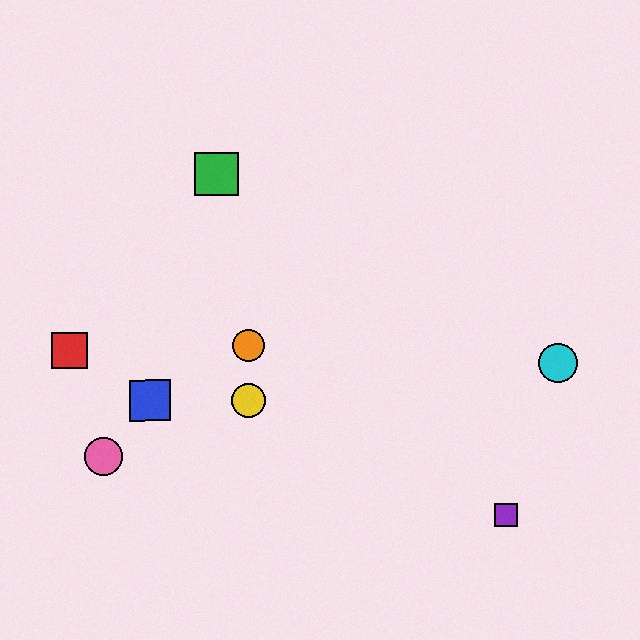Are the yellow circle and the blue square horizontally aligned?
Yes, both are at y≈401.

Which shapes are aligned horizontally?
The blue square, the yellow circle are aligned horizontally.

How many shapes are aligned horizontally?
2 shapes (the blue square, the yellow circle) are aligned horizontally.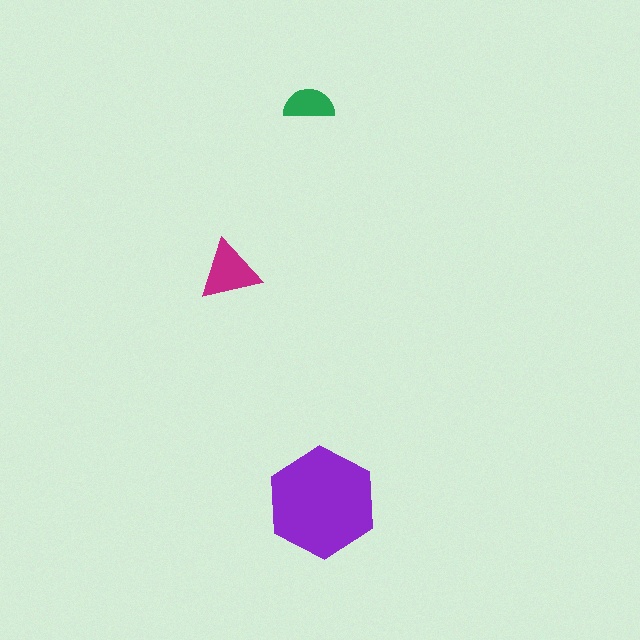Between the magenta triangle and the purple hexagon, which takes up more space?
The purple hexagon.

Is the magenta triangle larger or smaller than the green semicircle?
Larger.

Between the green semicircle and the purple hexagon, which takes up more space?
The purple hexagon.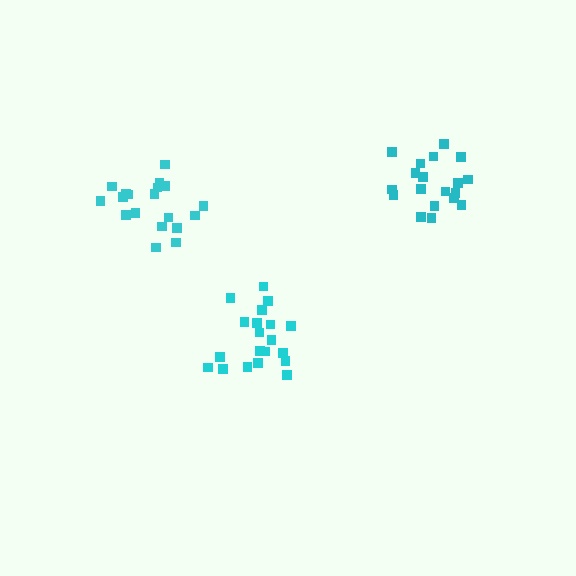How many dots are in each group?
Group 1: 19 dots, Group 2: 20 dots, Group 3: 19 dots (58 total).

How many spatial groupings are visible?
There are 3 spatial groupings.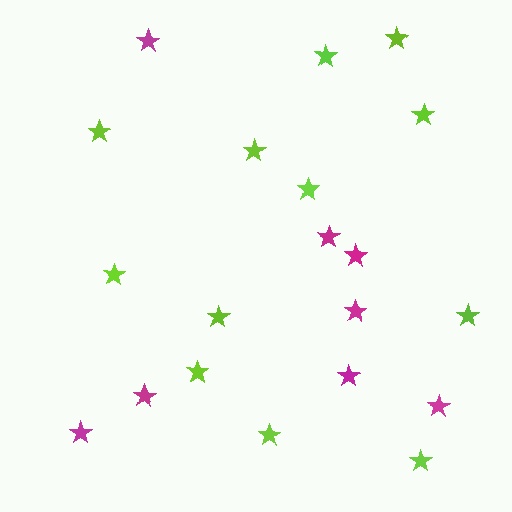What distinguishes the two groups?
There are 2 groups: one group of magenta stars (8) and one group of lime stars (12).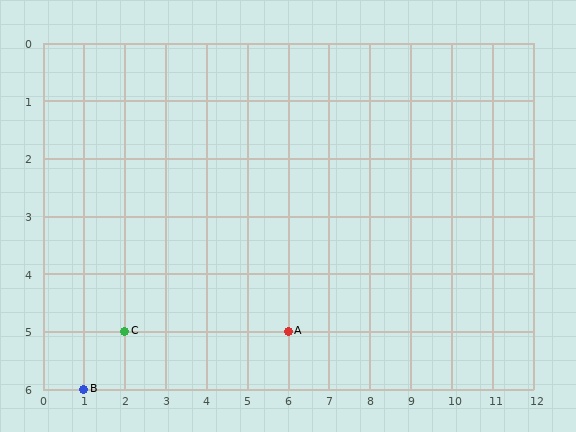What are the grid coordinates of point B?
Point B is at grid coordinates (1, 6).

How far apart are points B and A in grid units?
Points B and A are 5 columns and 1 row apart (about 5.1 grid units diagonally).